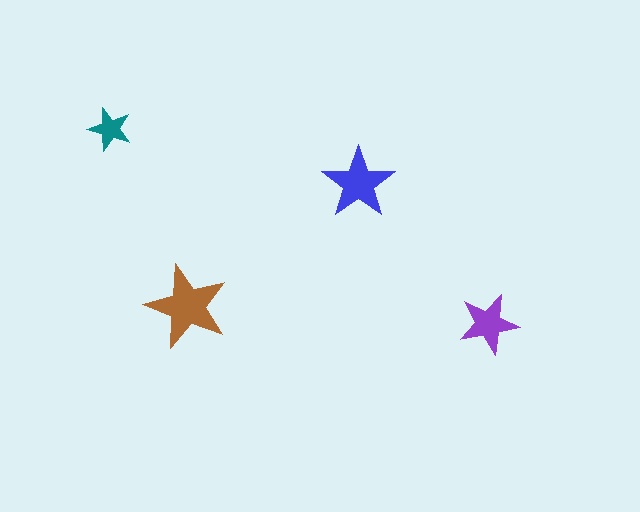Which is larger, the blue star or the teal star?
The blue one.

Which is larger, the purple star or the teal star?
The purple one.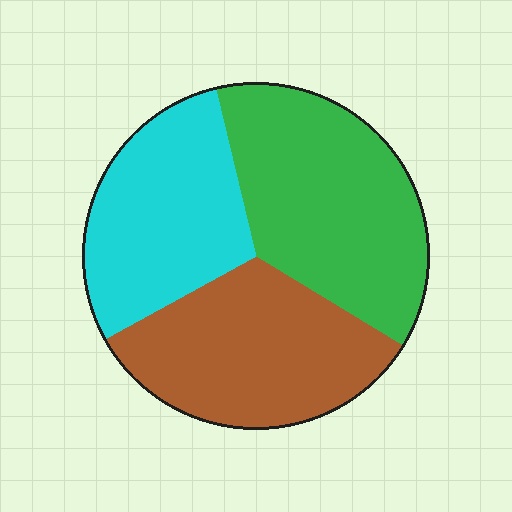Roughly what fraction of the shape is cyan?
Cyan covers 29% of the shape.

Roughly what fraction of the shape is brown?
Brown takes up between a sixth and a third of the shape.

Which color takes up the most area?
Green, at roughly 35%.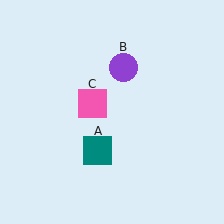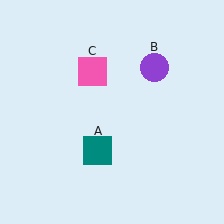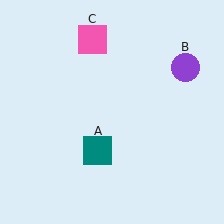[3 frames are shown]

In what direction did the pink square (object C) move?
The pink square (object C) moved up.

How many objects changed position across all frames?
2 objects changed position: purple circle (object B), pink square (object C).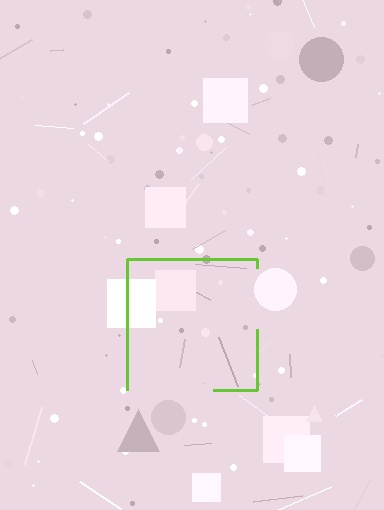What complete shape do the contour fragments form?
The contour fragments form a square.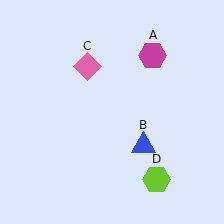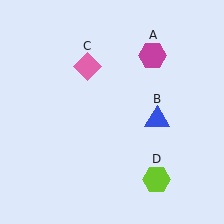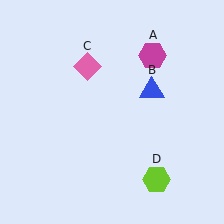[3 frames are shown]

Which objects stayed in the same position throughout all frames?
Magenta hexagon (object A) and pink diamond (object C) and lime hexagon (object D) remained stationary.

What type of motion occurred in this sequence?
The blue triangle (object B) rotated counterclockwise around the center of the scene.